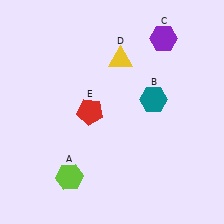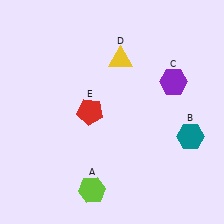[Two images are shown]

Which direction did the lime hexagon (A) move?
The lime hexagon (A) moved right.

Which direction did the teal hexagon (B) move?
The teal hexagon (B) moved right.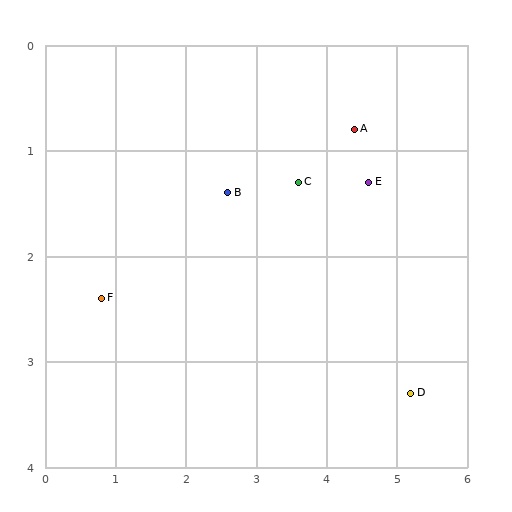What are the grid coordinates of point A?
Point A is at approximately (4.4, 0.8).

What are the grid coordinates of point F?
Point F is at approximately (0.8, 2.4).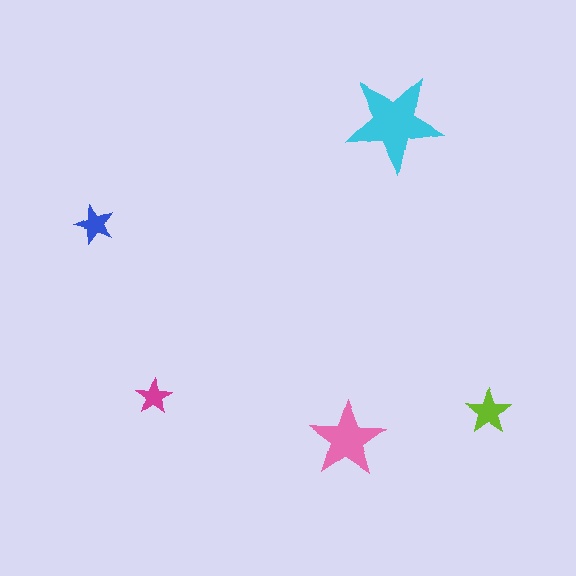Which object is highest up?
The cyan star is topmost.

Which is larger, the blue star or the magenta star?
The blue one.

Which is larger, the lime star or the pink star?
The pink one.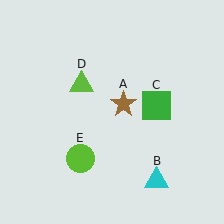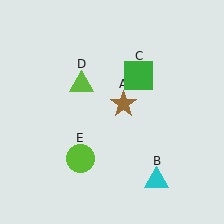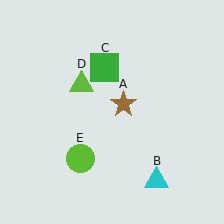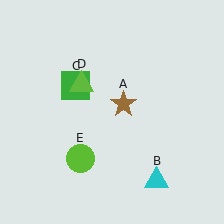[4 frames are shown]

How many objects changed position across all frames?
1 object changed position: green square (object C).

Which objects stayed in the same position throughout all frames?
Brown star (object A) and cyan triangle (object B) and lime triangle (object D) and lime circle (object E) remained stationary.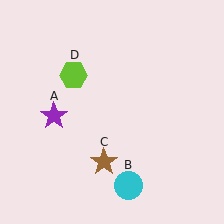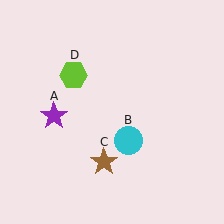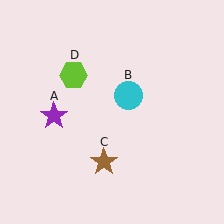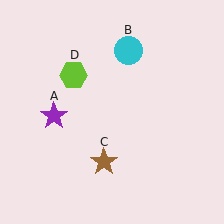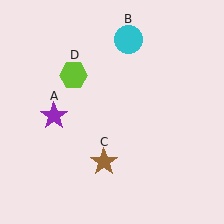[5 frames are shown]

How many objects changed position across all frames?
1 object changed position: cyan circle (object B).